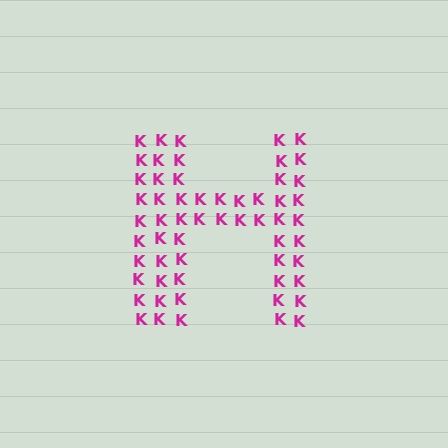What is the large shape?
The large shape is the letter H.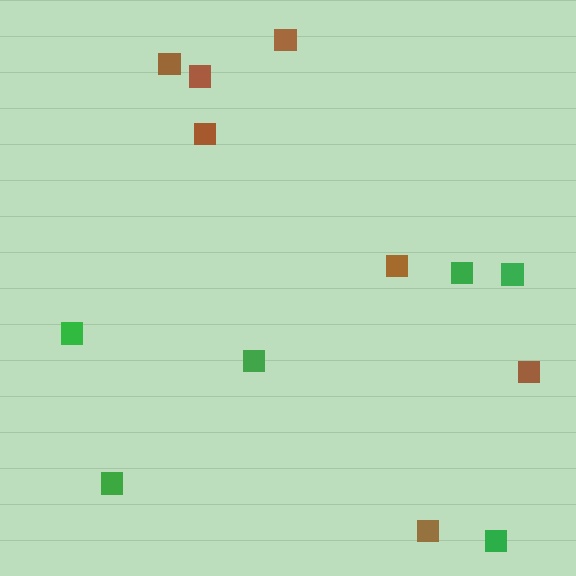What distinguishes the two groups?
There are 2 groups: one group of brown squares (7) and one group of green squares (6).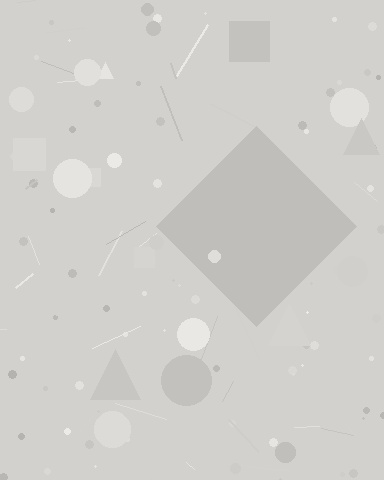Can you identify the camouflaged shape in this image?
The camouflaged shape is a diamond.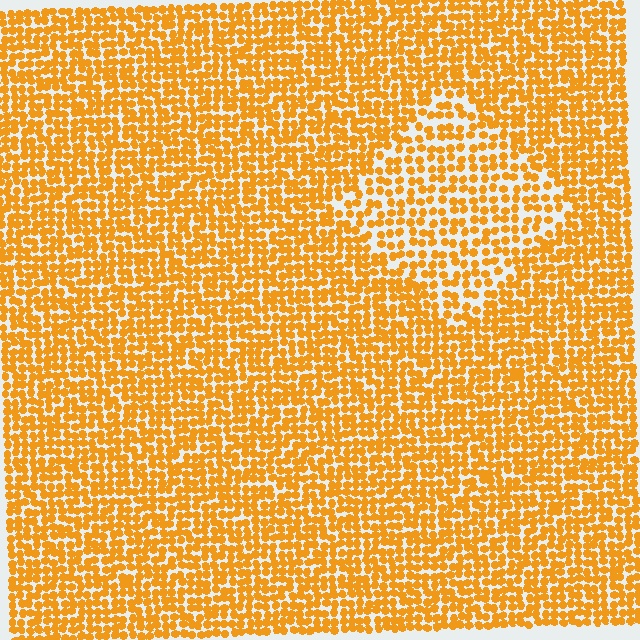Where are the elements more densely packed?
The elements are more densely packed outside the diamond boundary.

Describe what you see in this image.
The image contains small orange elements arranged at two different densities. A diamond-shaped region is visible where the elements are less densely packed than the surrounding area.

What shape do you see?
I see a diamond.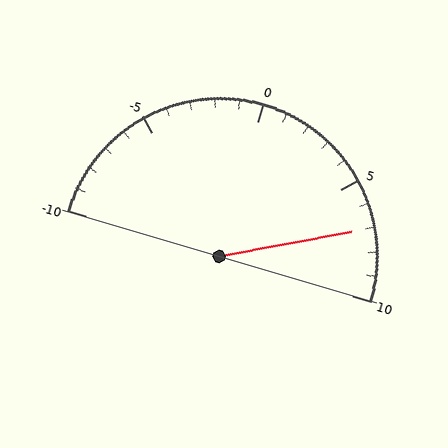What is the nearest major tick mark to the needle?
The nearest major tick mark is 5.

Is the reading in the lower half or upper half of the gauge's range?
The reading is in the upper half of the range (-10 to 10).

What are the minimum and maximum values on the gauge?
The gauge ranges from -10 to 10.